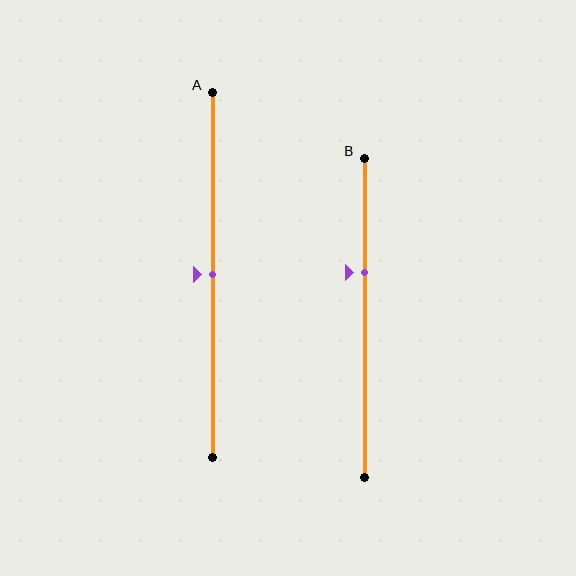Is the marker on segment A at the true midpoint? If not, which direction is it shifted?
Yes, the marker on segment A is at the true midpoint.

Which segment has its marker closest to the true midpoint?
Segment A has its marker closest to the true midpoint.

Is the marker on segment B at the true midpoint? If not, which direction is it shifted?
No, the marker on segment B is shifted upward by about 14% of the segment length.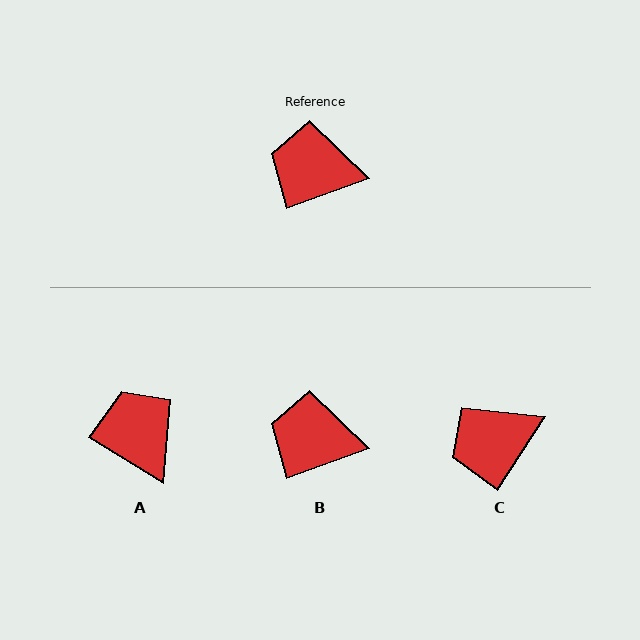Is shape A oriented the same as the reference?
No, it is off by about 51 degrees.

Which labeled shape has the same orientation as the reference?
B.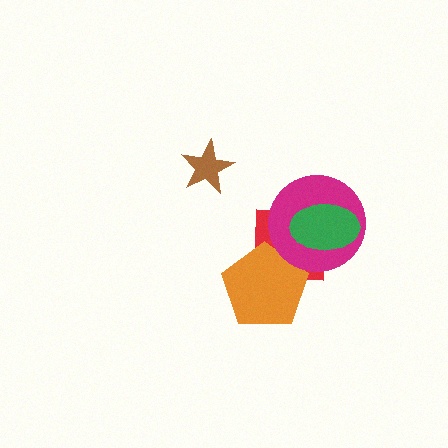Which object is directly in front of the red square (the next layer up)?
The orange pentagon is directly in front of the red square.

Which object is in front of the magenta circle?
The green ellipse is in front of the magenta circle.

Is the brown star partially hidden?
No, no other shape covers it.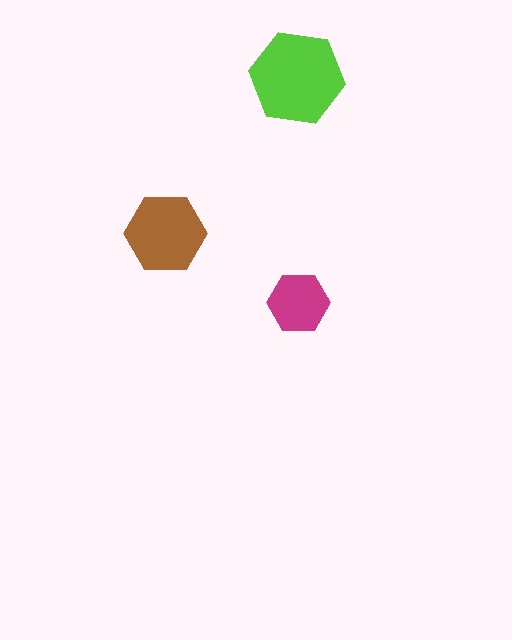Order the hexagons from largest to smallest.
the lime one, the brown one, the magenta one.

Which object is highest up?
The lime hexagon is topmost.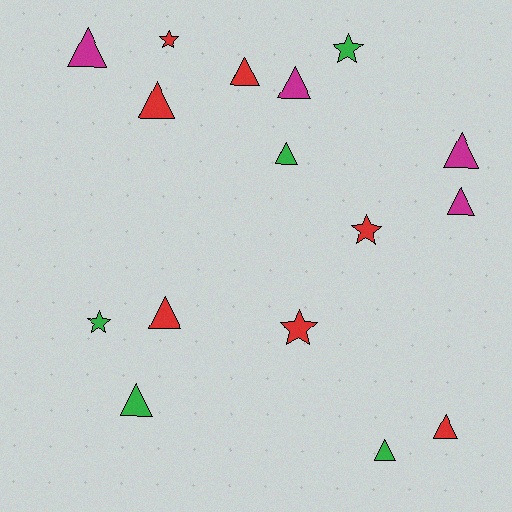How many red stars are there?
There are 3 red stars.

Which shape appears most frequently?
Triangle, with 11 objects.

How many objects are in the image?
There are 16 objects.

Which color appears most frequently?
Red, with 7 objects.